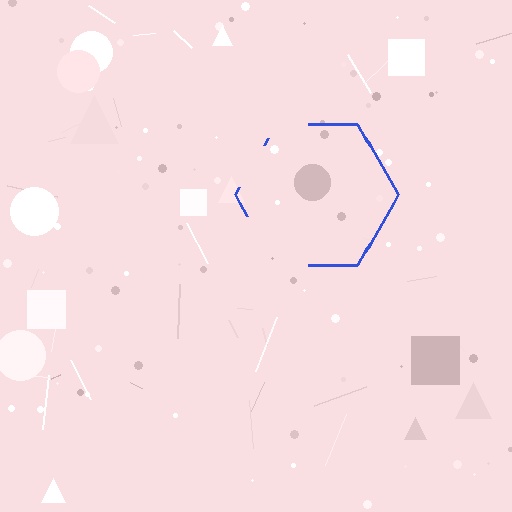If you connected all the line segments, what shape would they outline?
They would outline a hexagon.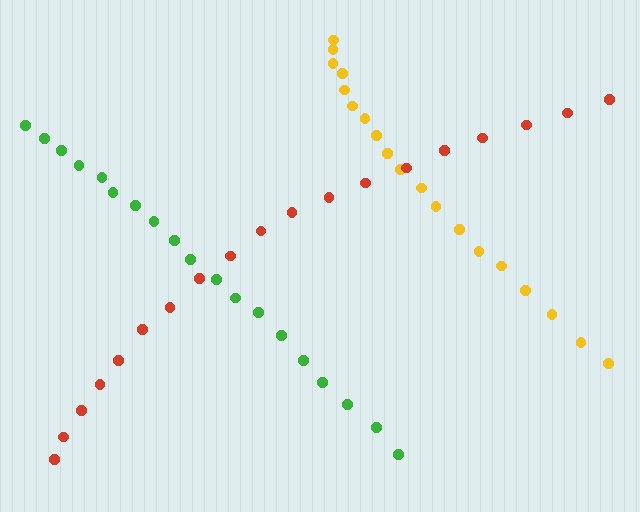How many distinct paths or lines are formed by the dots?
There are 3 distinct paths.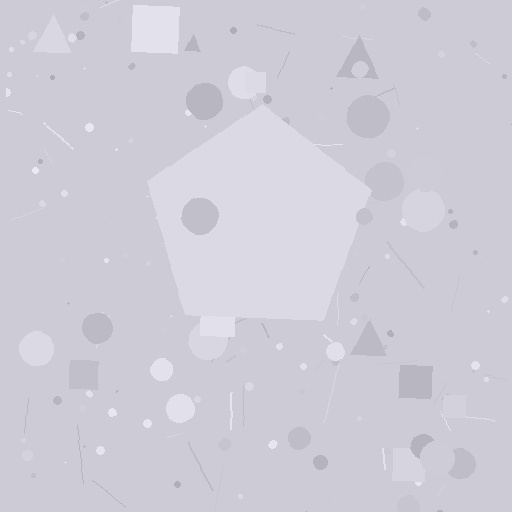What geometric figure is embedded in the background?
A pentagon is embedded in the background.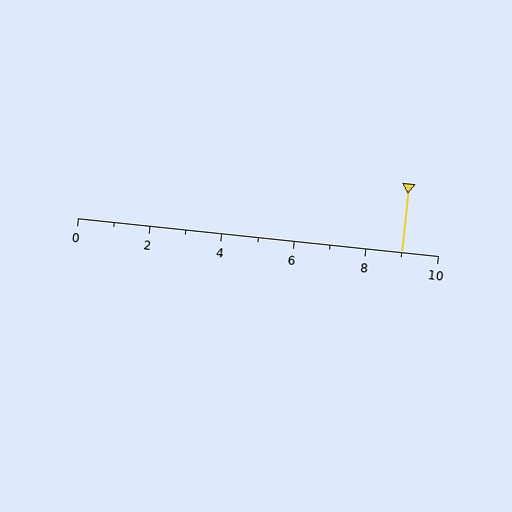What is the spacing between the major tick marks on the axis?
The major ticks are spaced 2 apart.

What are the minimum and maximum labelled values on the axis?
The axis runs from 0 to 10.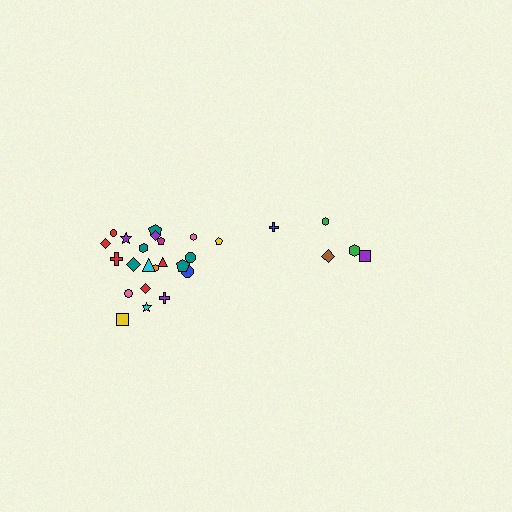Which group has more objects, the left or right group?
The left group.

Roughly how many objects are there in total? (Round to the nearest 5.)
Roughly 25 objects in total.